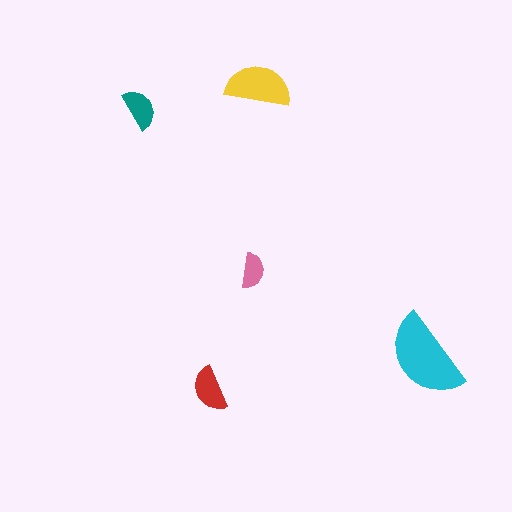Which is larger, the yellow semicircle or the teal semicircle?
The yellow one.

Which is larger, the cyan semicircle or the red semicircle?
The cyan one.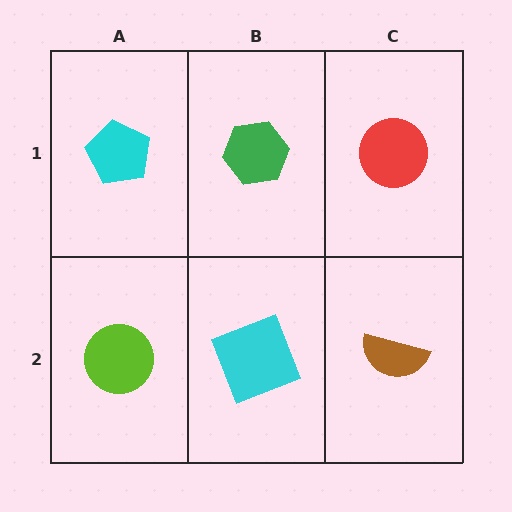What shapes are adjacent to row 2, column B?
A green hexagon (row 1, column B), a lime circle (row 2, column A), a brown semicircle (row 2, column C).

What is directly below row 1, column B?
A cyan square.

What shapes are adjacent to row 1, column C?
A brown semicircle (row 2, column C), a green hexagon (row 1, column B).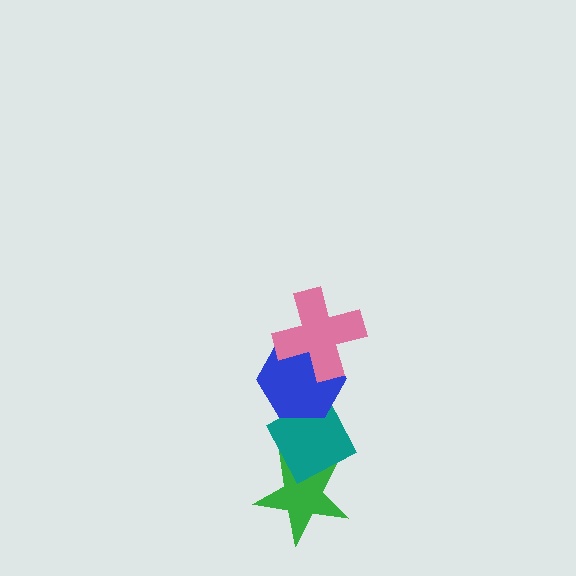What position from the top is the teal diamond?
The teal diamond is 3rd from the top.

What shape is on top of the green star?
The teal diamond is on top of the green star.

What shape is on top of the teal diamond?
The blue hexagon is on top of the teal diamond.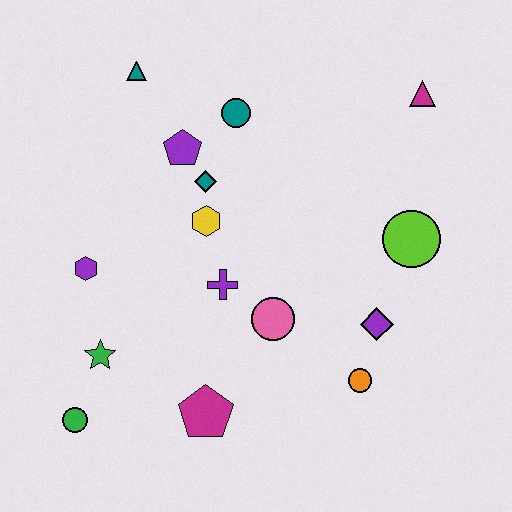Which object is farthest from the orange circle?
The teal triangle is farthest from the orange circle.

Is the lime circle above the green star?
Yes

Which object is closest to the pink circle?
The purple cross is closest to the pink circle.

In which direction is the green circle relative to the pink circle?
The green circle is to the left of the pink circle.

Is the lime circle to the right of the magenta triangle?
No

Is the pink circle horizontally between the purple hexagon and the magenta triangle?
Yes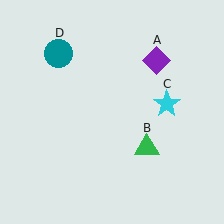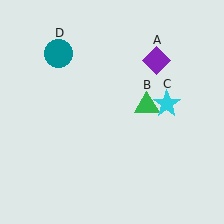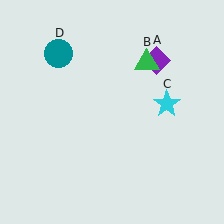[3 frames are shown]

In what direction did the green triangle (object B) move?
The green triangle (object B) moved up.